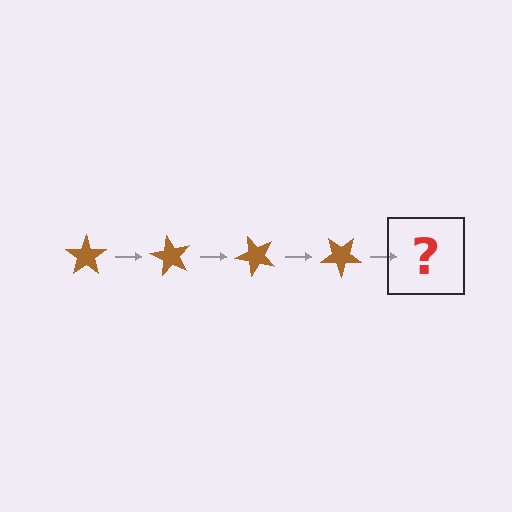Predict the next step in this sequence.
The next step is a brown star rotated 240 degrees.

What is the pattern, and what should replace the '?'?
The pattern is that the star rotates 60 degrees each step. The '?' should be a brown star rotated 240 degrees.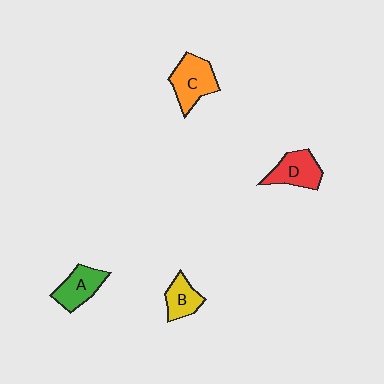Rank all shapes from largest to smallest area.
From largest to smallest: C (orange), D (red), A (green), B (yellow).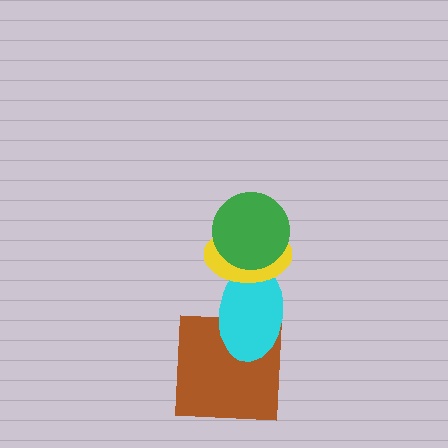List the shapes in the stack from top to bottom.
From top to bottom: the green circle, the yellow ellipse, the cyan ellipse, the brown square.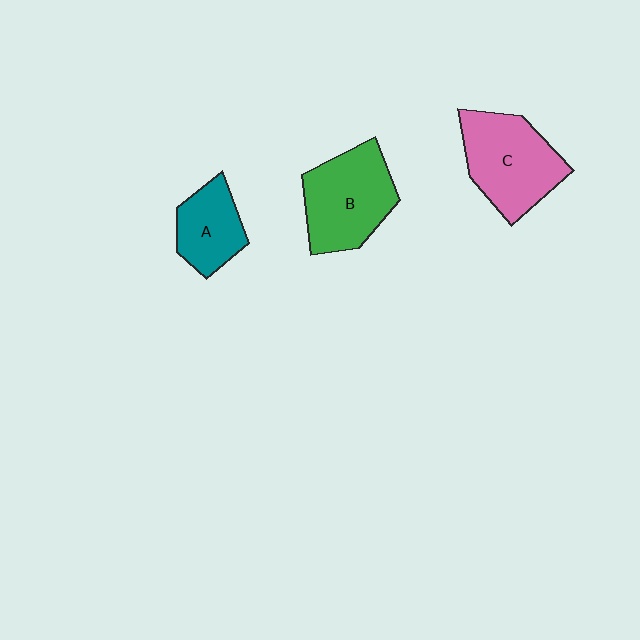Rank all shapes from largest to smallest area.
From largest to smallest: C (pink), B (green), A (teal).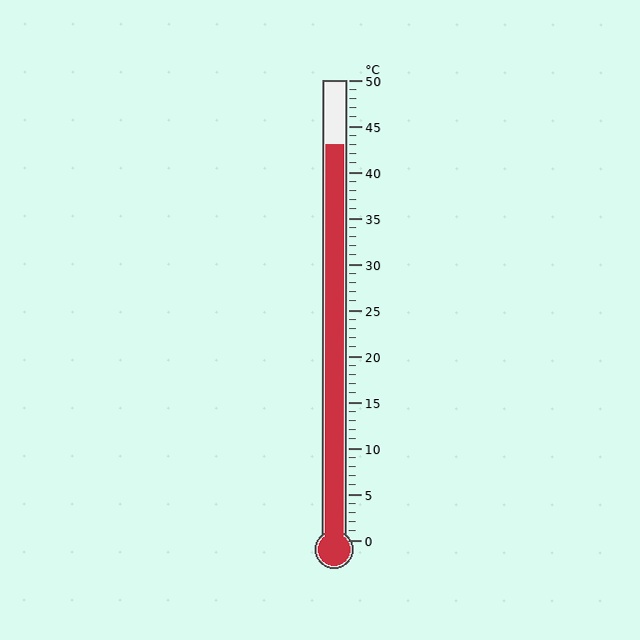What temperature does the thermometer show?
The thermometer shows approximately 43°C.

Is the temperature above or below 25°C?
The temperature is above 25°C.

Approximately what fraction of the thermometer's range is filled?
The thermometer is filled to approximately 85% of its range.